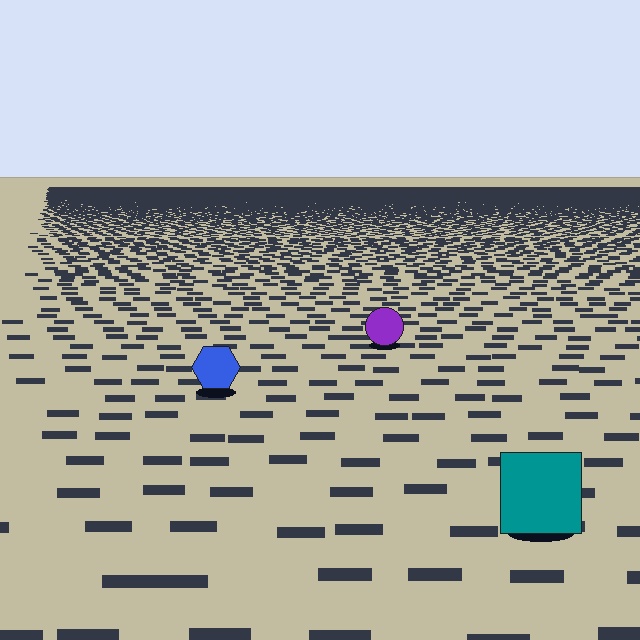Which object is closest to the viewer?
The teal square is closest. The texture marks near it are larger and more spread out.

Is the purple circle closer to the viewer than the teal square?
No. The teal square is closer — you can tell from the texture gradient: the ground texture is coarser near it.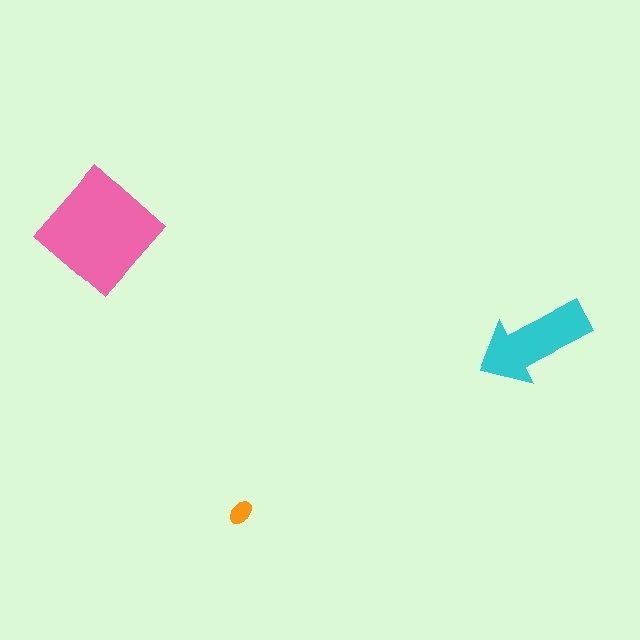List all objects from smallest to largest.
The orange ellipse, the cyan arrow, the pink diamond.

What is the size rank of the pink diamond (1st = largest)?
1st.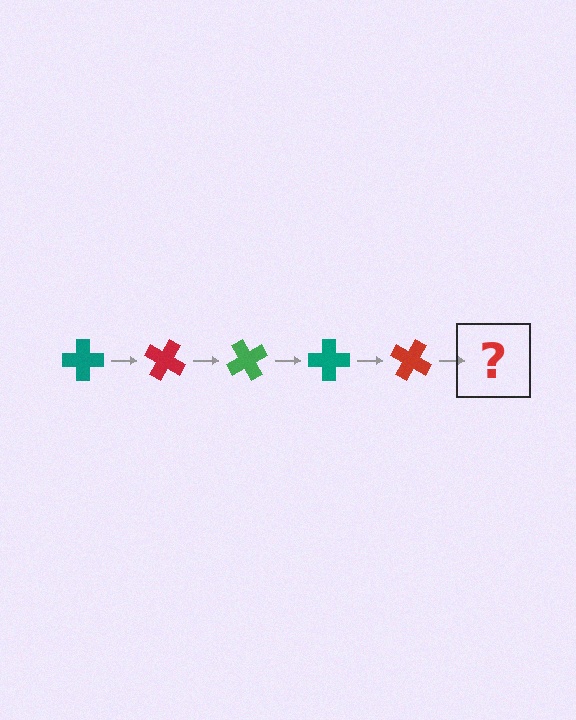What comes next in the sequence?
The next element should be a green cross, rotated 150 degrees from the start.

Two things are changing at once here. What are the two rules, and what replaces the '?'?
The two rules are that it rotates 30 degrees each step and the color cycles through teal, red, and green. The '?' should be a green cross, rotated 150 degrees from the start.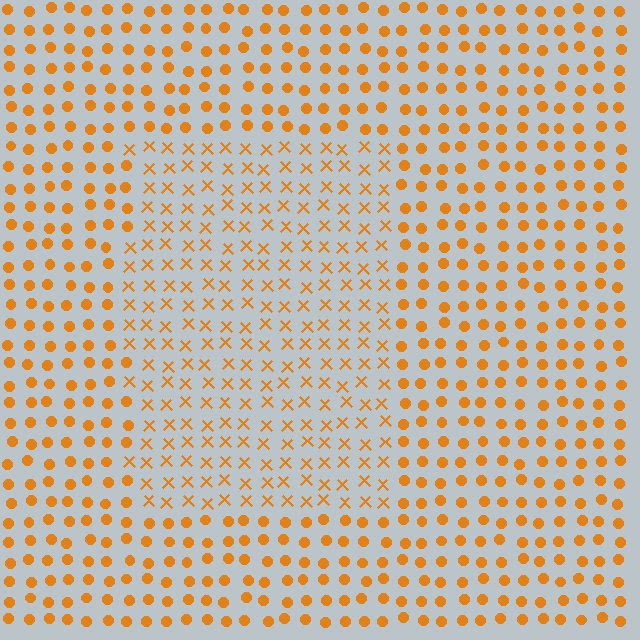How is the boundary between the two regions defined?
The boundary is defined by a change in element shape: X marks inside vs. circles outside. All elements share the same color and spacing.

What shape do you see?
I see a rectangle.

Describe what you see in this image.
The image is filled with small orange elements arranged in a uniform grid. A rectangle-shaped region contains X marks, while the surrounding area contains circles. The boundary is defined purely by the change in element shape.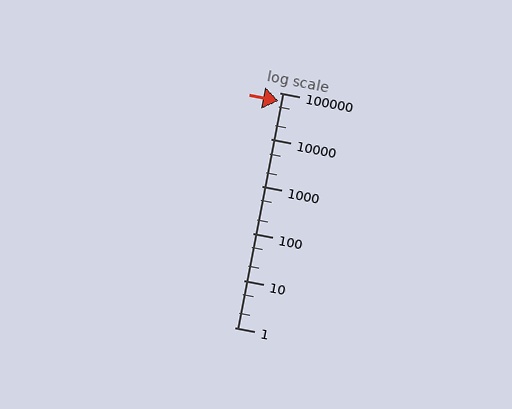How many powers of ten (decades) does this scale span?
The scale spans 5 decades, from 1 to 100000.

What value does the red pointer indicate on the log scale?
The pointer indicates approximately 66000.